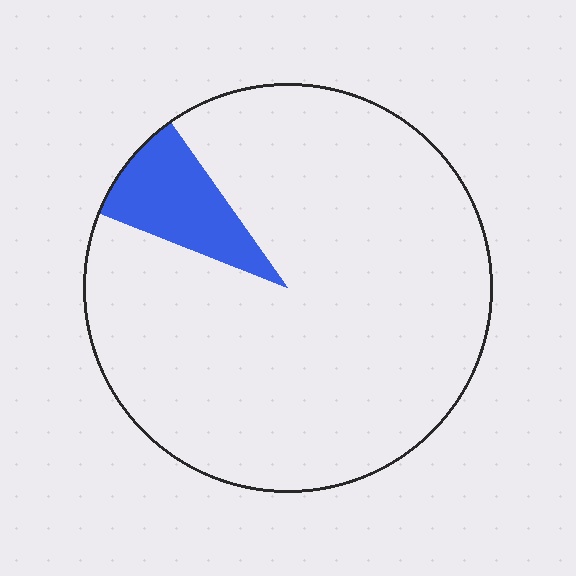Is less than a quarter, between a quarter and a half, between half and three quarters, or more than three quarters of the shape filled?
Less than a quarter.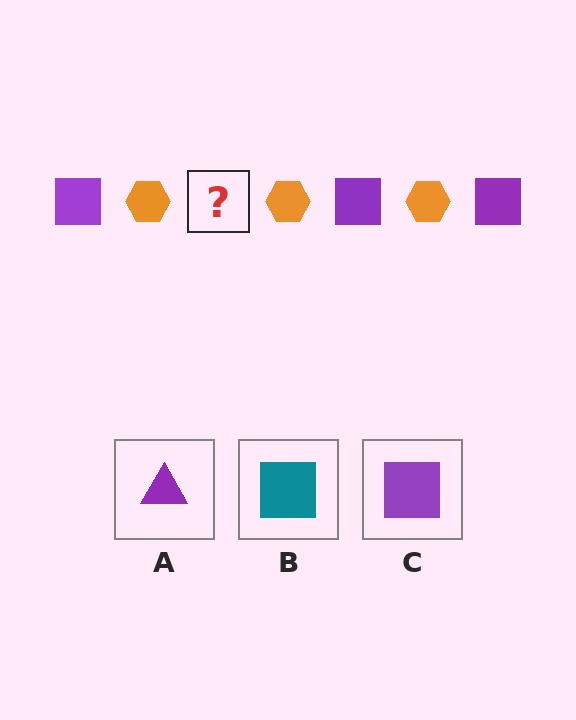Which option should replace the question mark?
Option C.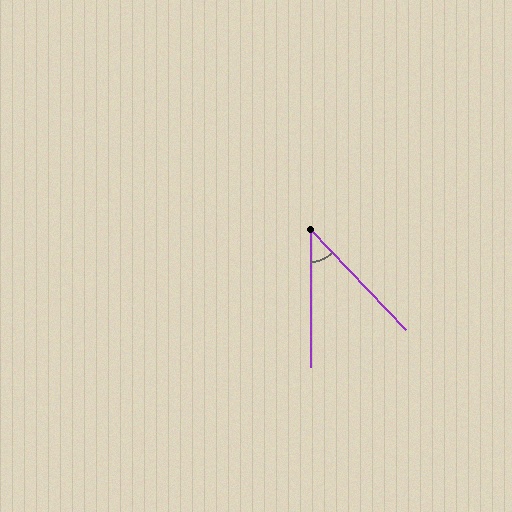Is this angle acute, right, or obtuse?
It is acute.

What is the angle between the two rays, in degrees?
Approximately 43 degrees.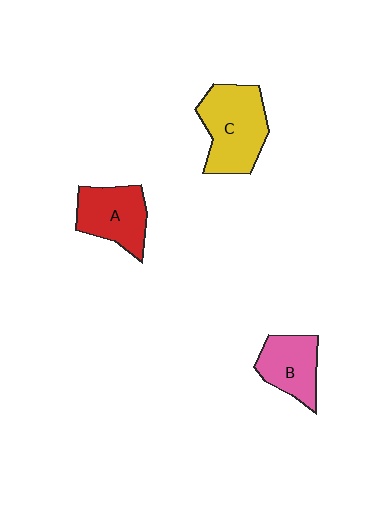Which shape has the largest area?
Shape C (yellow).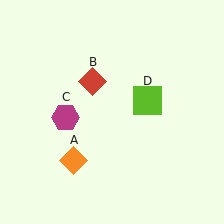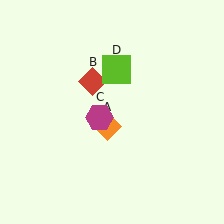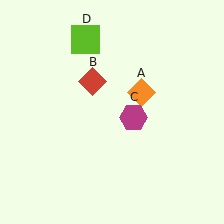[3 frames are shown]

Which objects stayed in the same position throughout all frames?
Red diamond (object B) remained stationary.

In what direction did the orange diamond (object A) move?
The orange diamond (object A) moved up and to the right.